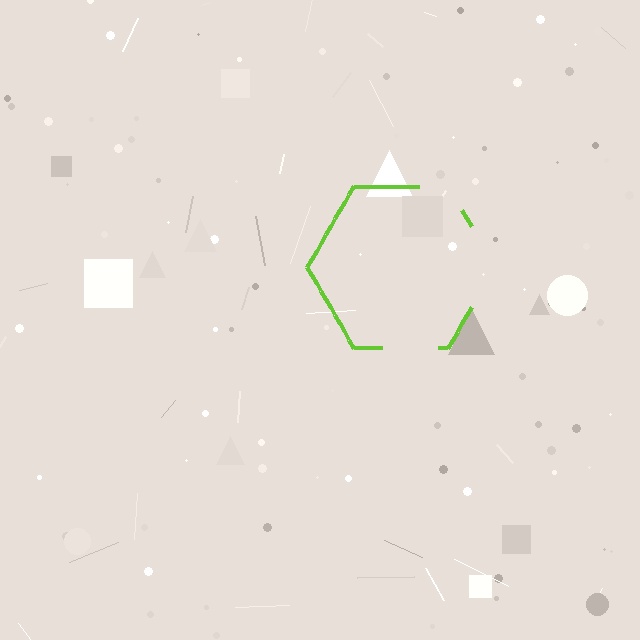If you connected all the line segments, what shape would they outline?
They would outline a hexagon.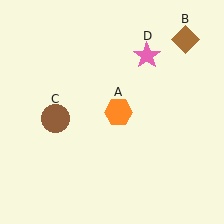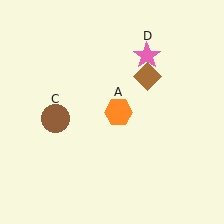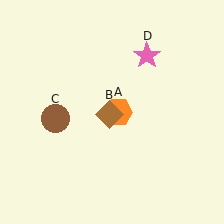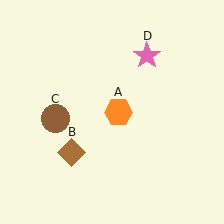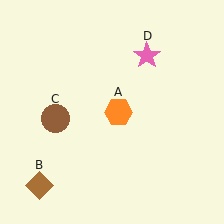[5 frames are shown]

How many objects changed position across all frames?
1 object changed position: brown diamond (object B).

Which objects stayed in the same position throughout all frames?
Orange hexagon (object A) and brown circle (object C) and pink star (object D) remained stationary.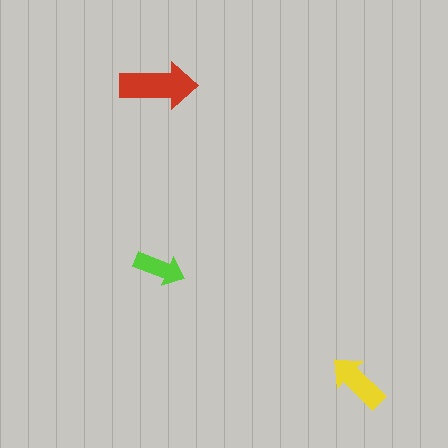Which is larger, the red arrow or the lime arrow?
The red one.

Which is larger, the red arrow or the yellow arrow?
The red one.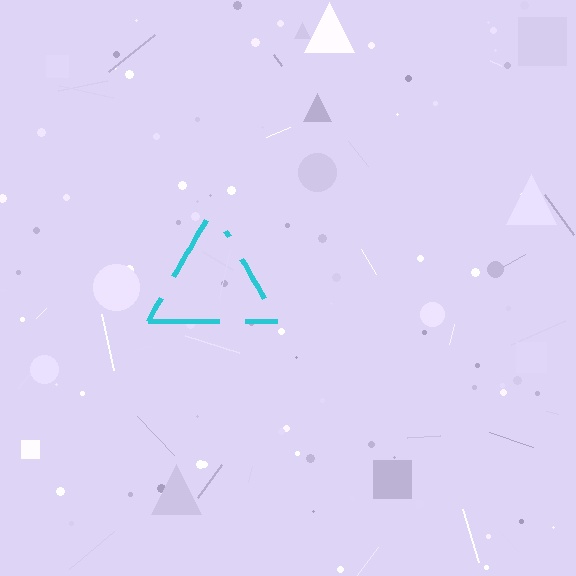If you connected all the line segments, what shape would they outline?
They would outline a triangle.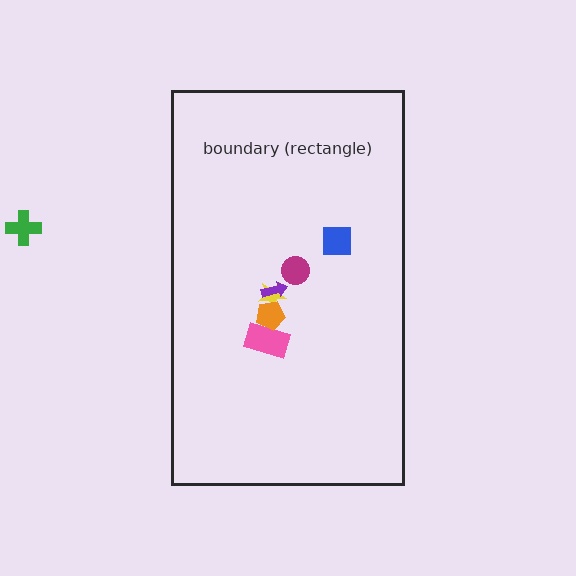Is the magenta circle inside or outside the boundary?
Inside.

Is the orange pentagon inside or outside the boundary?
Inside.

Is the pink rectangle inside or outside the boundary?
Inside.